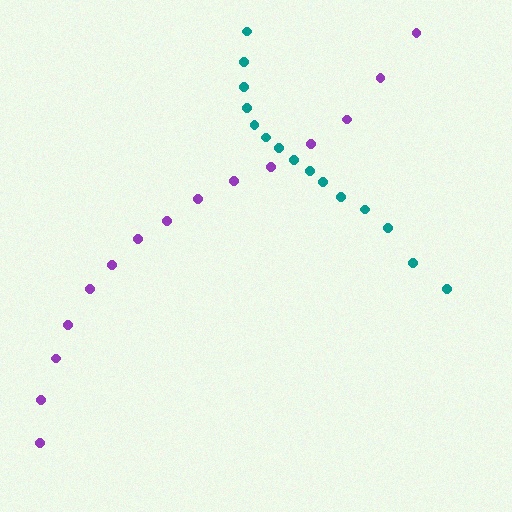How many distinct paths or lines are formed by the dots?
There are 2 distinct paths.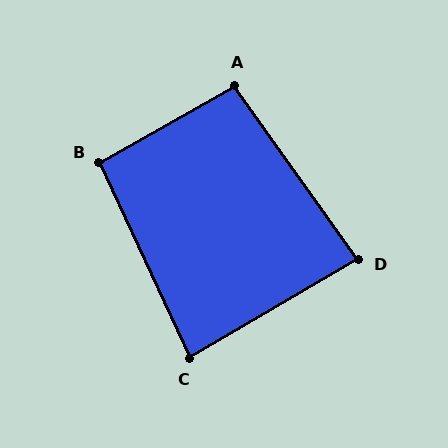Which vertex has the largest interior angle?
A, at approximately 96 degrees.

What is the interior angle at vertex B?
Approximately 95 degrees (obtuse).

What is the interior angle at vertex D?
Approximately 85 degrees (acute).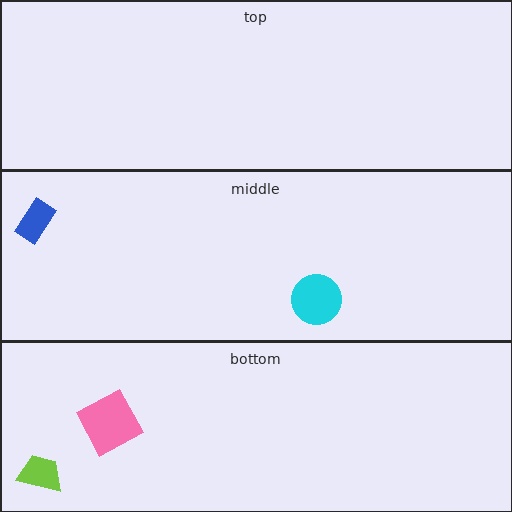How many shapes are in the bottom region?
2.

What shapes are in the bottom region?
The lime trapezoid, the pink square.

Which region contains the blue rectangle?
The middle region.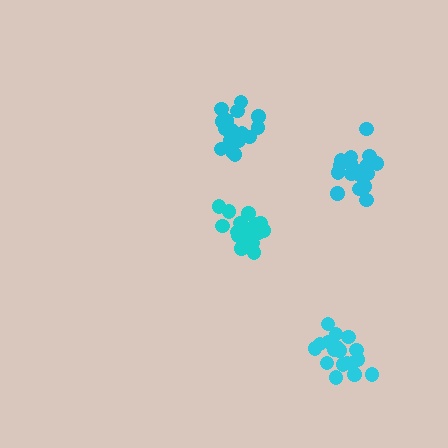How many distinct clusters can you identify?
There are 4 distinct clusters.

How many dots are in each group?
Group 1: 19 dots, Group 2: 19 dots, Group 3: 19 dots, Group 4: 18 dots (75 total).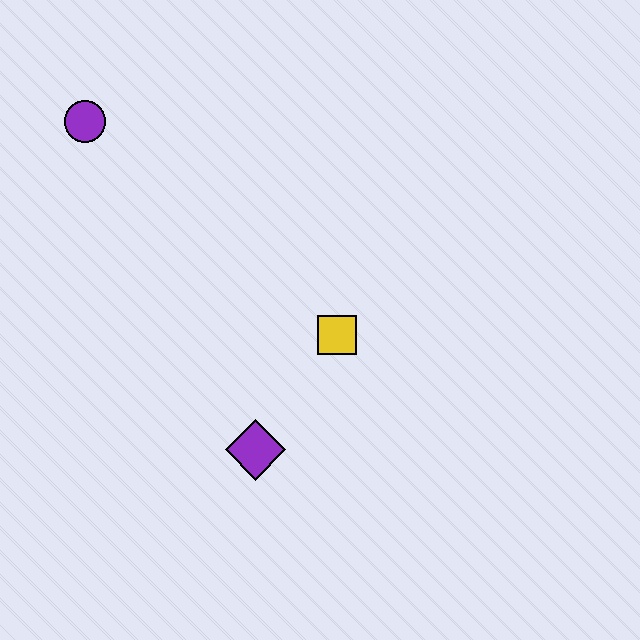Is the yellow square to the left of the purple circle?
No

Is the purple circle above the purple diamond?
Yes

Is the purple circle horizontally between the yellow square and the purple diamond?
No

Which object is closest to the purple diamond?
The yellow square is closest to the purple diamond.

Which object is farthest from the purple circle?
The purple diamond is farthest from the purple circle.